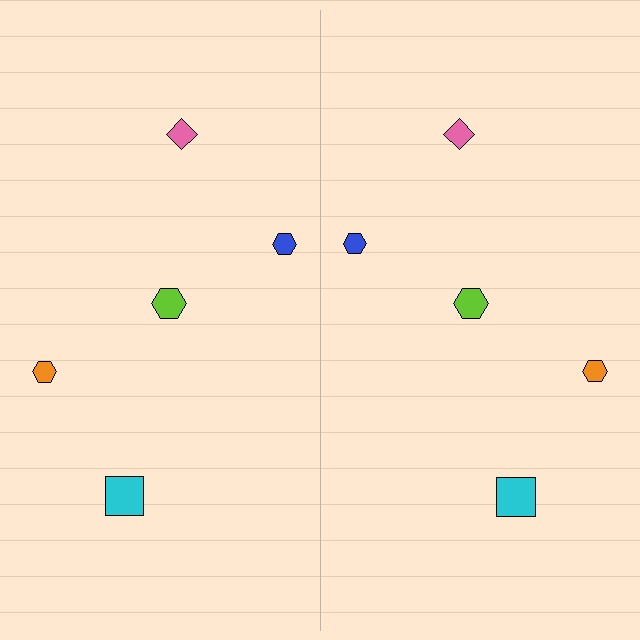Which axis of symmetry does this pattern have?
The pattern has a vertical axis of symmetry running through the center of the image.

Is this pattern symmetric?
Yes, this pattern has bilateral (reflection) symmetry.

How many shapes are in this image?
There are 10 shapes in this image.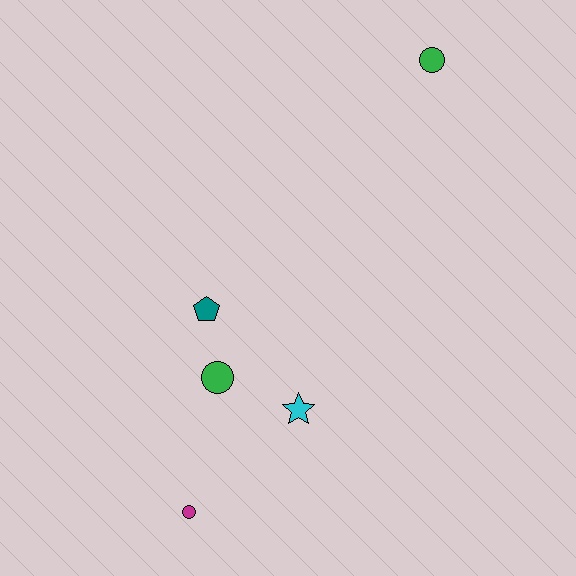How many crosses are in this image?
There are no crosses.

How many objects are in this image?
There are 5 objects.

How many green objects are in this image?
There are 2 green objects.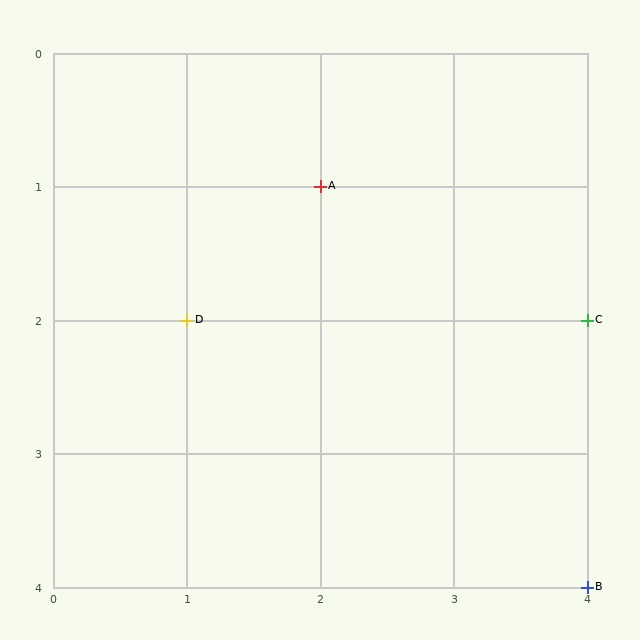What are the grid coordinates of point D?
Point D is at grid coordinates (1, 2).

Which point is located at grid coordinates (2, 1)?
Point A is at (2, 1).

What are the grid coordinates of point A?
Point A is at grid coordinates (2, 1).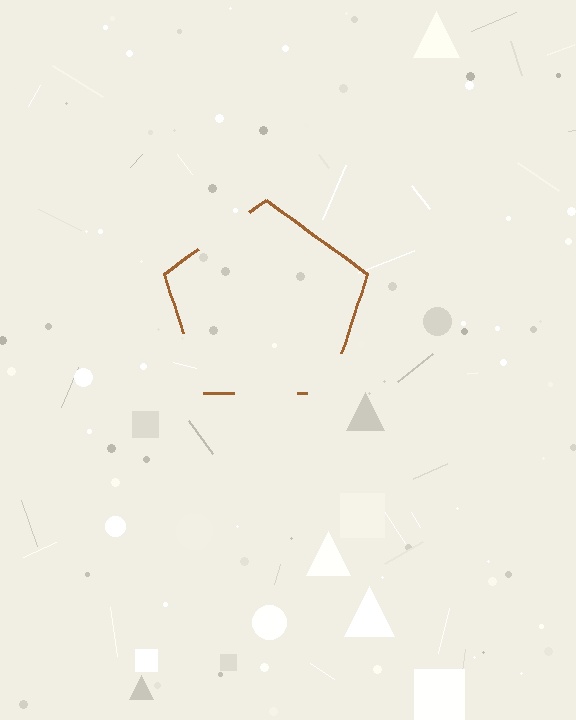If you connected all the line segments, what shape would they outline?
They would outline a pentagon.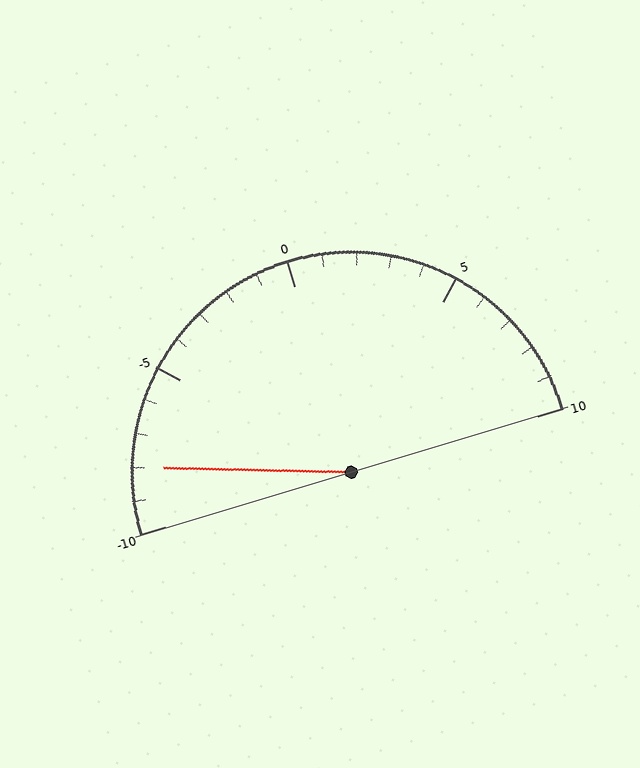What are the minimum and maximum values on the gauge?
The gauge ranges from -10 to 10.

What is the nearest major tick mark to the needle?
The nearest major tick mark is -10.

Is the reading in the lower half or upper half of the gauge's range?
The reading is in the lower half of the range (-10 to 10).